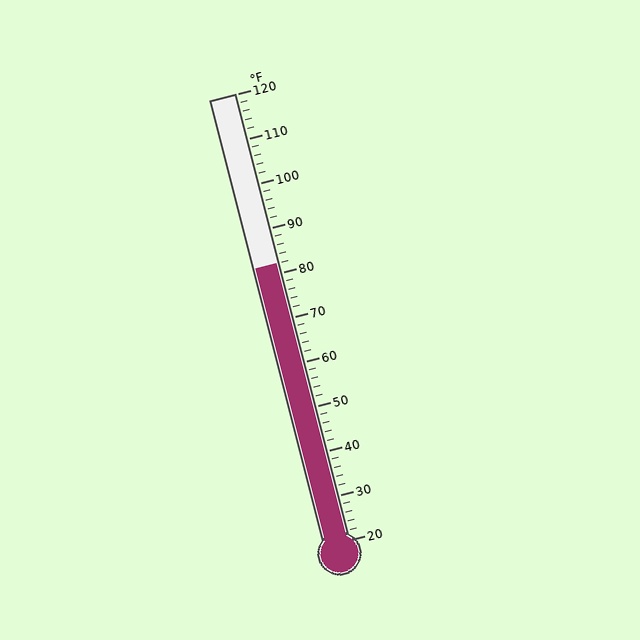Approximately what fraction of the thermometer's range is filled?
The thermometer is filled to approximately 60% of its range.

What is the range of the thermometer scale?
The thermometer scale ranges from 20°F to 120°F.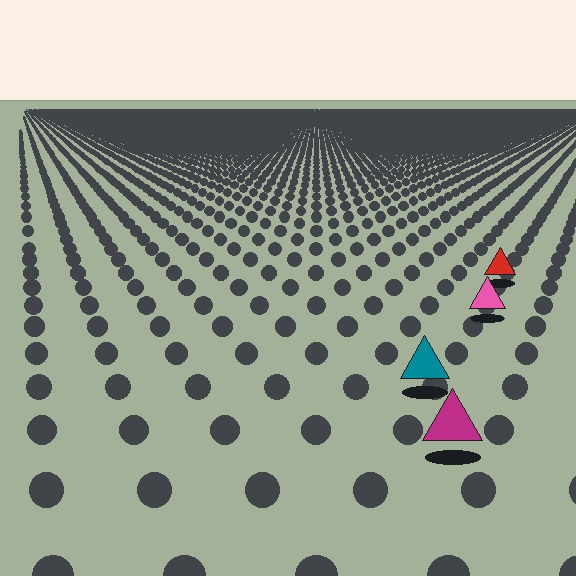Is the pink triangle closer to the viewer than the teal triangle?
No. The teal triangle is closer — you can tell from the texture gradient: the ground texture is coarser near it.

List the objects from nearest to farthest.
From nearest to farthest: the magenta triangle, the teal triangle, the pink triangle, the red triangle.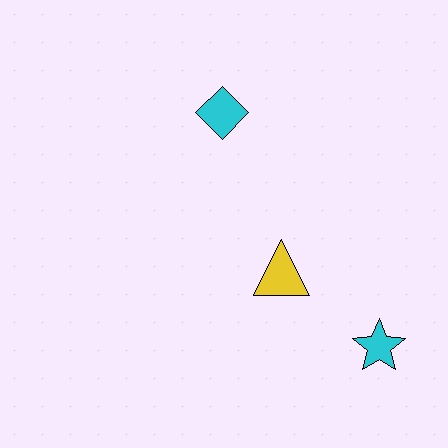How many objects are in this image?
There are 3 objects.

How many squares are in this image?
There are no squares.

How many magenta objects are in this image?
There are no magenta objects.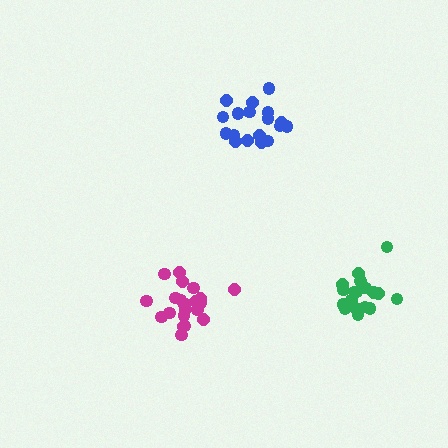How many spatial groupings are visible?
There are 3 spatial groupings.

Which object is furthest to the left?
The magenta cluster is leftmost.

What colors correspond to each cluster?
The clusters are colored: blue, green, magenta.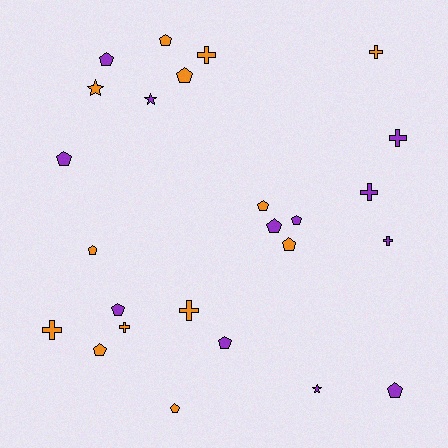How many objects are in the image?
There are 25 objects.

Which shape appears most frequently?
Pentagon, with 14 objects.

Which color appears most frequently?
Orange, with 13 objects.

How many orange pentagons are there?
There are 7 orange pentagons.